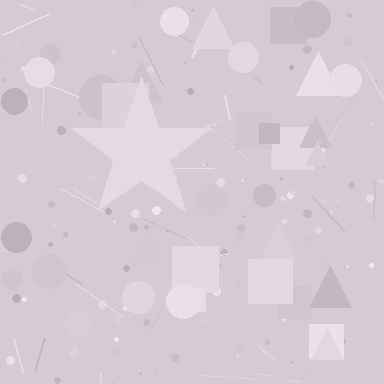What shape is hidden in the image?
A star is hidden in the image.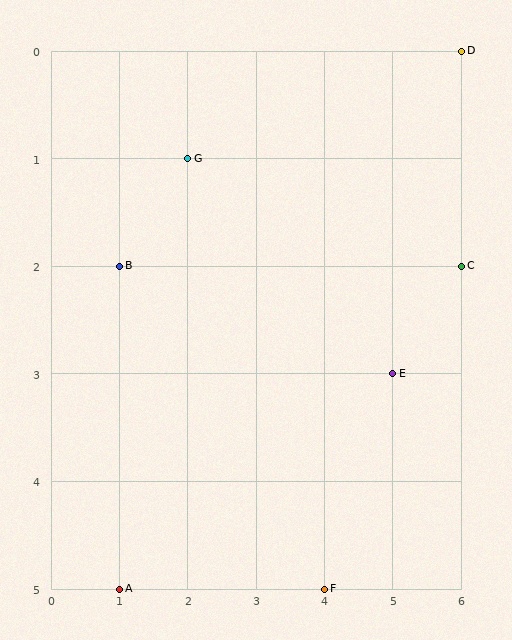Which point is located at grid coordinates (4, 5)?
Point F is at (4, 5).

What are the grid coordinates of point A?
Point A is at grid coordinates (1, 5).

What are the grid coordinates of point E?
Point E is at grid coordinates (5, 3).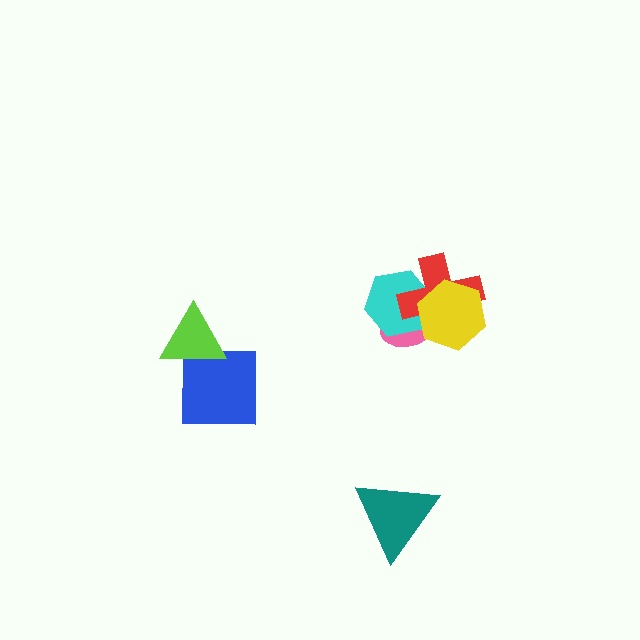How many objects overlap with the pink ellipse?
3 objects overlap with the pink ellipse.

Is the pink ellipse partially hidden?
Yes, it is partially covered by another shape.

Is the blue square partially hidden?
Yes, it is partially covered by another shape.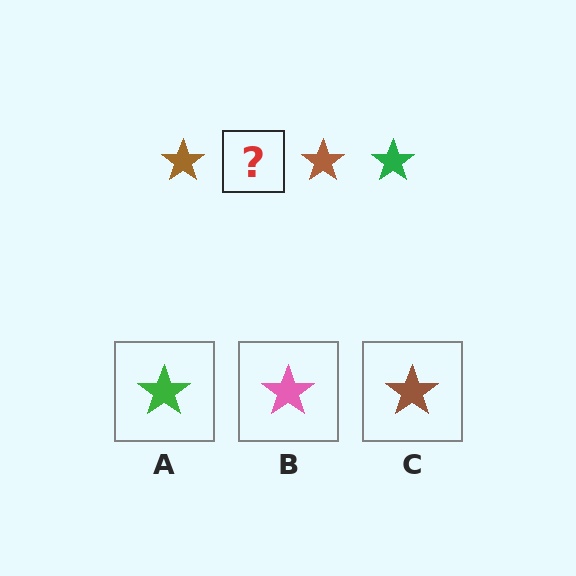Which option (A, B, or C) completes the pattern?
A.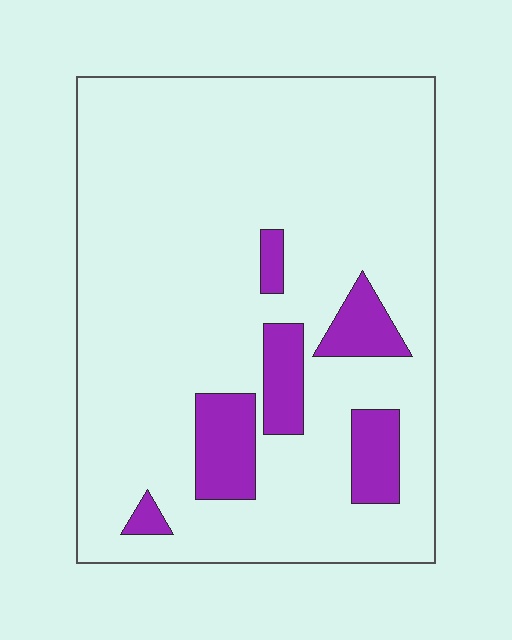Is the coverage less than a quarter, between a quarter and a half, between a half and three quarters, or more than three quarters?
Less than a quarter.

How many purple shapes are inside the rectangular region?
6.